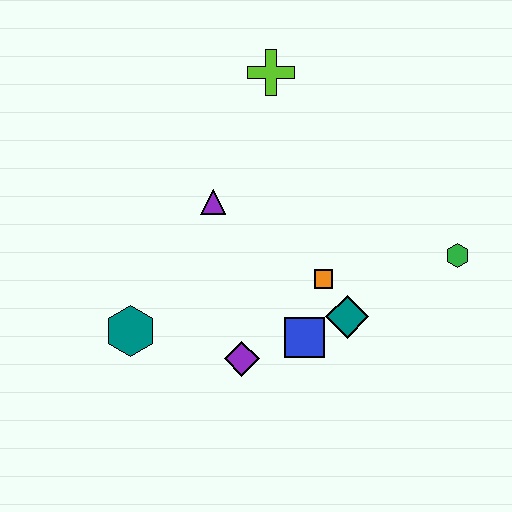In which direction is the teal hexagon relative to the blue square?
The teal hexagon is to the left of the blue square.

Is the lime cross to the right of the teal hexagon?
Yes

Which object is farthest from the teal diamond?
The lime cross is farthest from the teal diamond.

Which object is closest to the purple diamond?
The blue square is closest to the purple diamond.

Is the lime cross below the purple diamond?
No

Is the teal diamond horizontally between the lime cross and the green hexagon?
Yes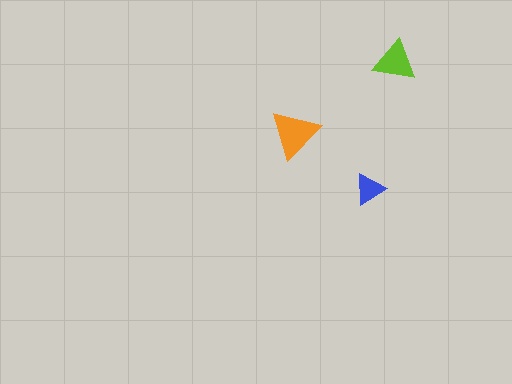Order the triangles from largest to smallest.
the orange one, the lime one, the blue one.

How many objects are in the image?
There are 3 objects in the image.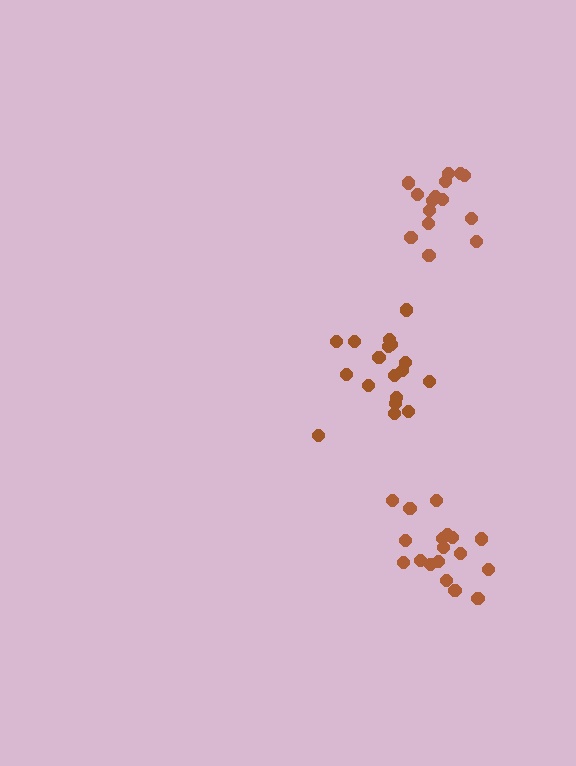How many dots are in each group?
Group 1: 18 dots, Group 2: 15 dots, Group 3: 18 dots (51 total).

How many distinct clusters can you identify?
There are 3 distinct clusters.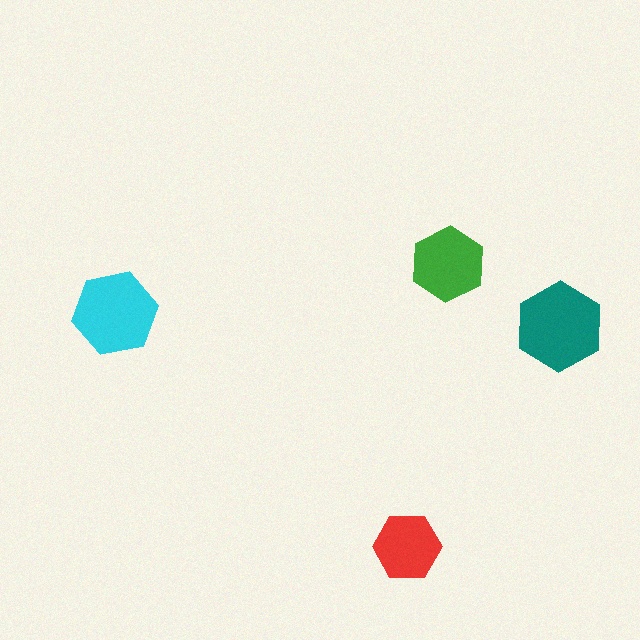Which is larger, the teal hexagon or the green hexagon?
The teal one.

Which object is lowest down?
The red hexagon is bottommost.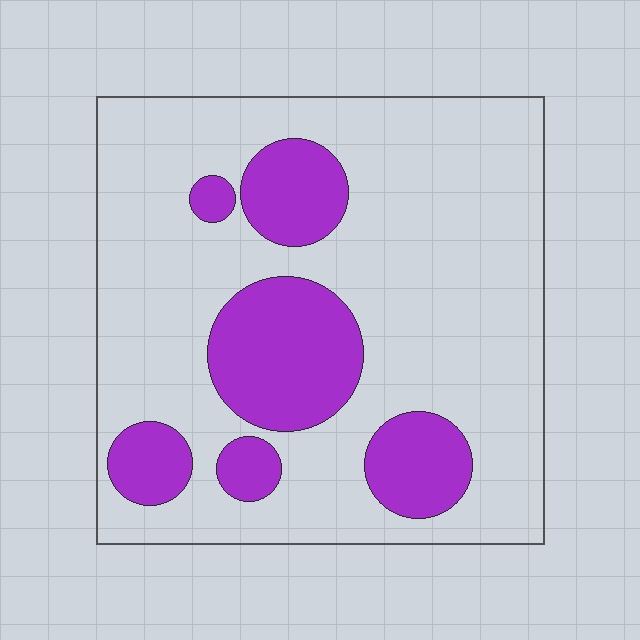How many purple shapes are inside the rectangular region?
6.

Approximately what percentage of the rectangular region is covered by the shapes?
Approximately 25%.